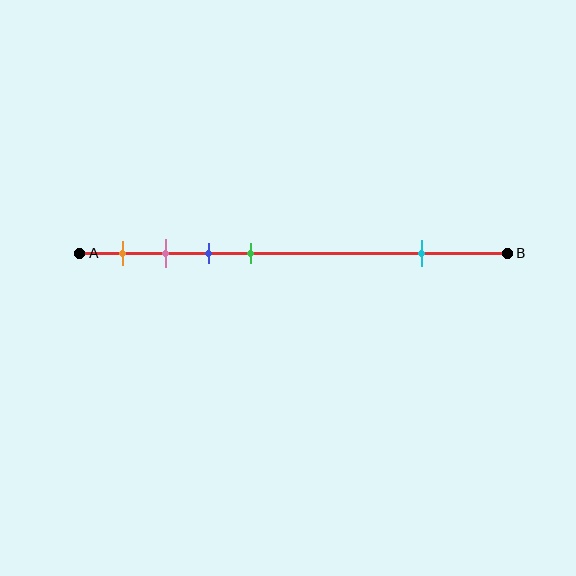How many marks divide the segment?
There are 5 marks dividing the segment.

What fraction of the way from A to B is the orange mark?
The orange mark is approximately 10% (0.1) of the way from A to B.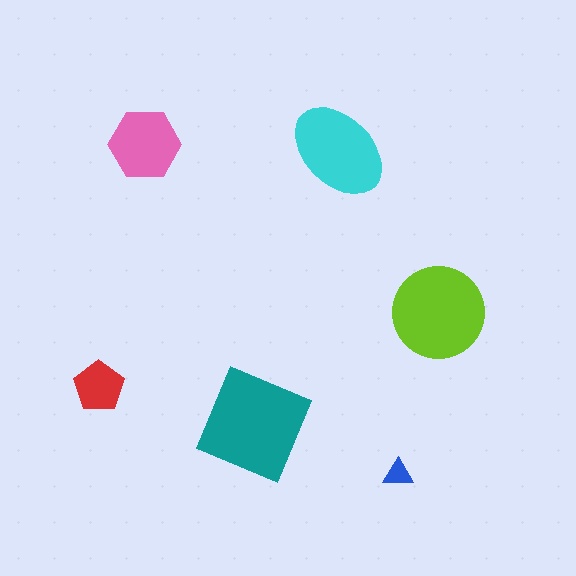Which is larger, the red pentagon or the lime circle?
The lime circle.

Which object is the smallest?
The blue triangle.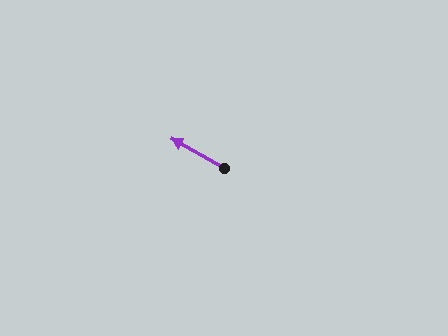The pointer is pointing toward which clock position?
Roughly 10 o'clock.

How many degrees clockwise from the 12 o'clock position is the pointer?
Approximately 299 degrees.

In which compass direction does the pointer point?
Northwest.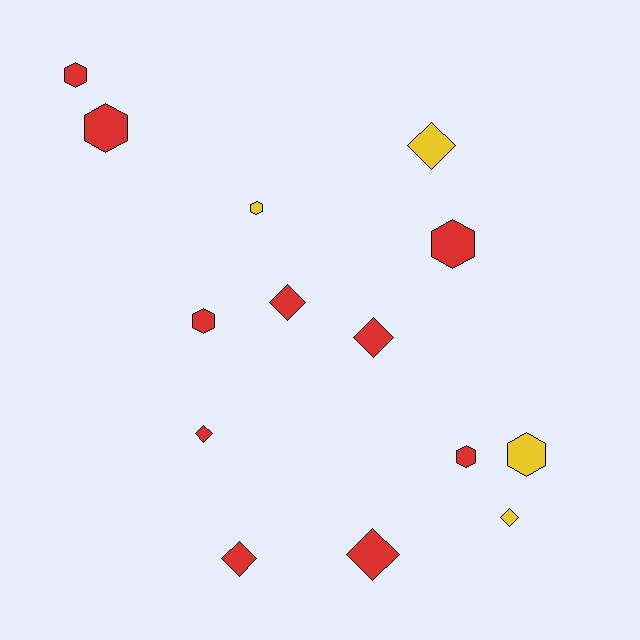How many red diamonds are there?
There are 5 red diamonds.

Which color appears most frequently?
Red, with 10 objects.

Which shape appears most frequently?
Hexagon, with 7 objects.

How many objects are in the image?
There are 14 objects.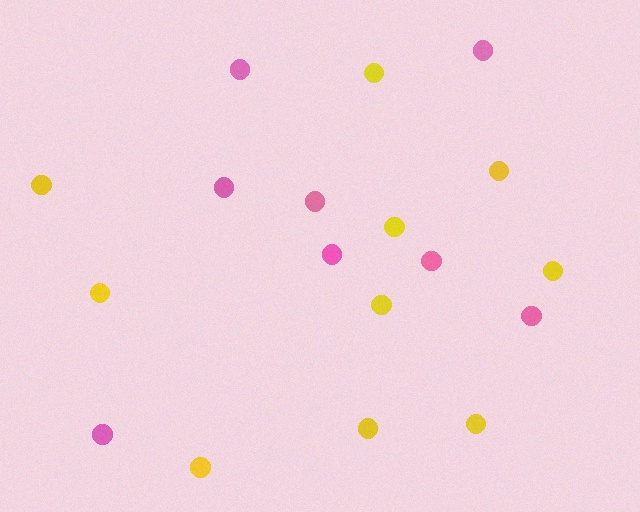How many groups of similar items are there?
There are 2 groups: one group of yellow circles (10) and one group of pink circles (8).